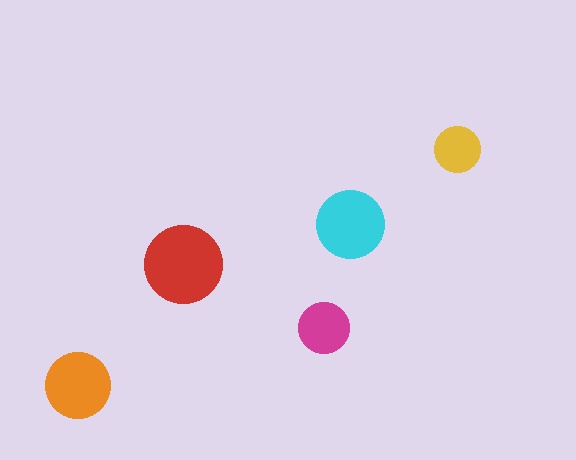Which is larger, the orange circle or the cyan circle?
The cyan one.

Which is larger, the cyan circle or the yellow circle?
The cyan one.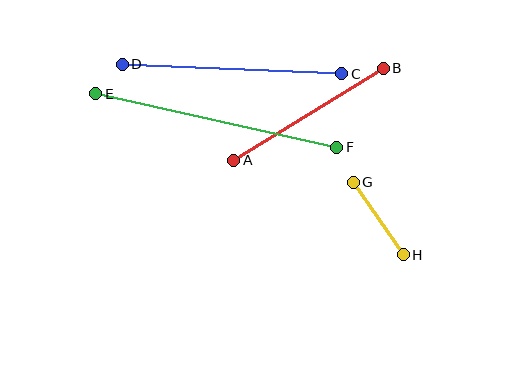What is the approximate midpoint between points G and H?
The midpoint is at approximately (378, 219) pixels.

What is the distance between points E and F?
The distance is approximately 247 pixels.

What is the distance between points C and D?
The distance is approximately 219 pixels.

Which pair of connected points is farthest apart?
Points E and F are farthest apart.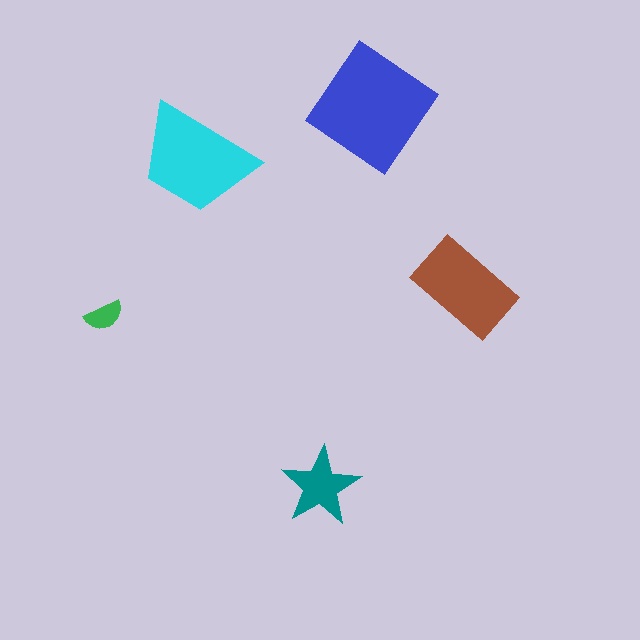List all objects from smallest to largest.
The green semicircle, the teal star, the brown rectangle, the cyan trapezoid, the blue diamond.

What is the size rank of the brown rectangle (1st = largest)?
3rd.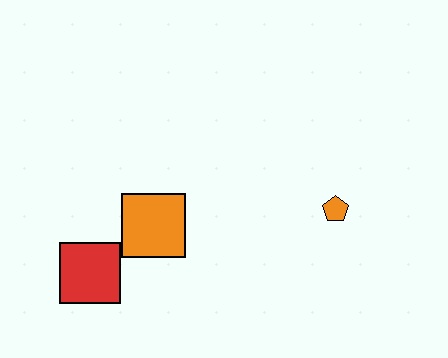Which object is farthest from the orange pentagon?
The red square is farthest from the orange pentagon.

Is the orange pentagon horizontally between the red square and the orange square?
No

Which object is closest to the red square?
The orange square is closest to the red square.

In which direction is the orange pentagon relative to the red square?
The orange pentagon is to the right of the red square.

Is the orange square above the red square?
Yes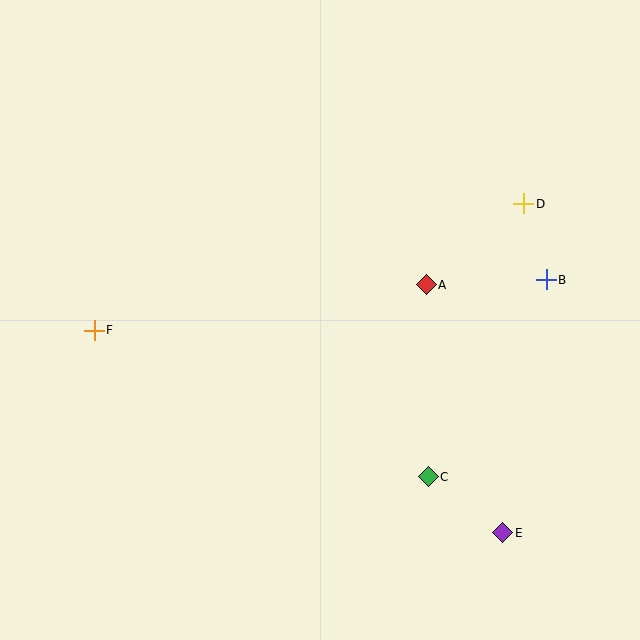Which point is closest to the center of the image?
Point A at (426, 285) is closest to the center.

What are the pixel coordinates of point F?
Point F is at (94, 330).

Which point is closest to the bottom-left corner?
Point F is closest to the bottom-left corner.